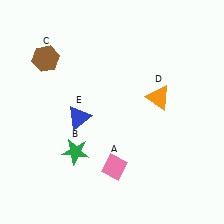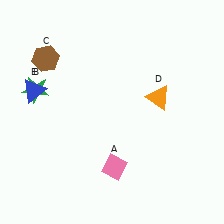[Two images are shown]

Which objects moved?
The objects that moved are: the green star (B), the blue triangle (E).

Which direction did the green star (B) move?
The green star (B) moved up.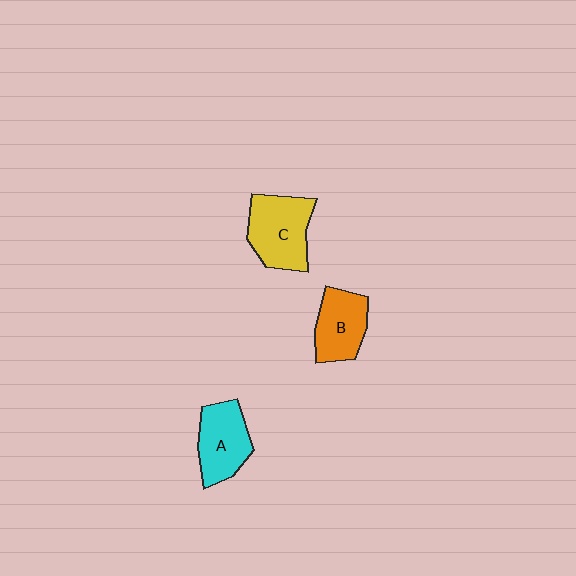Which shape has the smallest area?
Shape B (orange).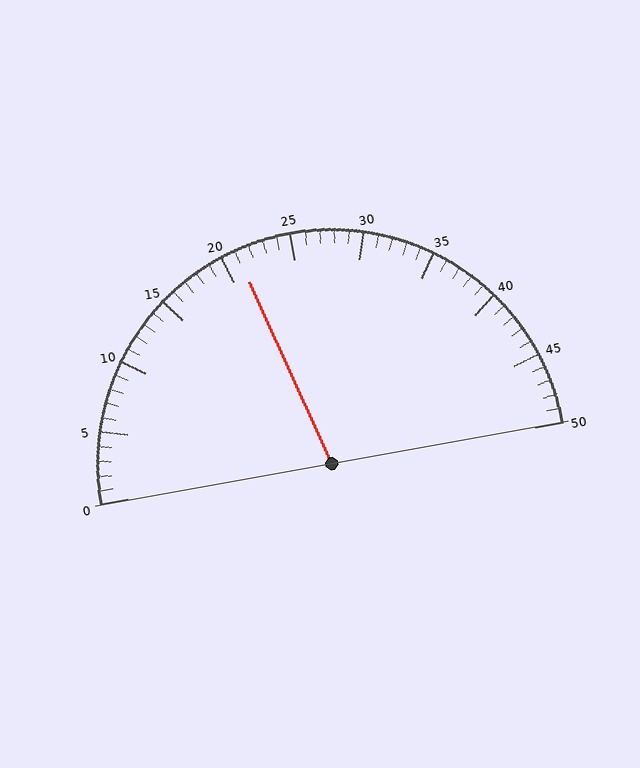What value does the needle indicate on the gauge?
The needle indicates approximately 21.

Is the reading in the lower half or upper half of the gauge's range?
The reading is in the lower half of the range (0 to 50).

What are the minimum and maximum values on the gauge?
The gauge ranges from 0 to 50.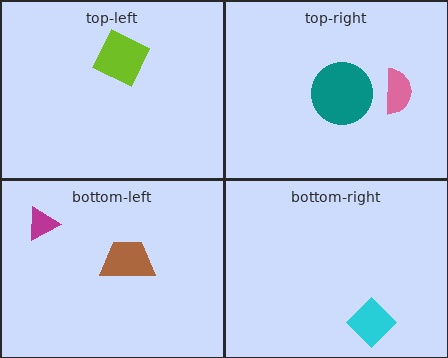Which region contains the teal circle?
The top-right region.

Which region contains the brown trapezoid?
The bottom-left region.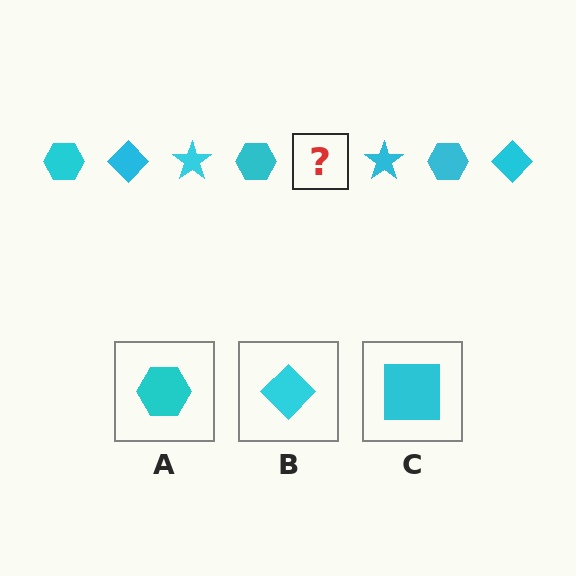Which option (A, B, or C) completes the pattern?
B.